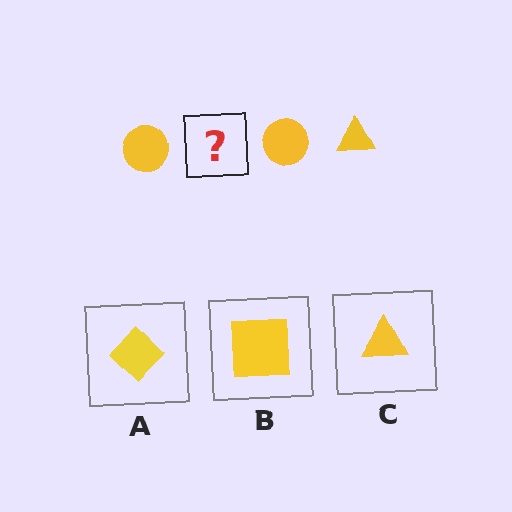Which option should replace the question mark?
Option C.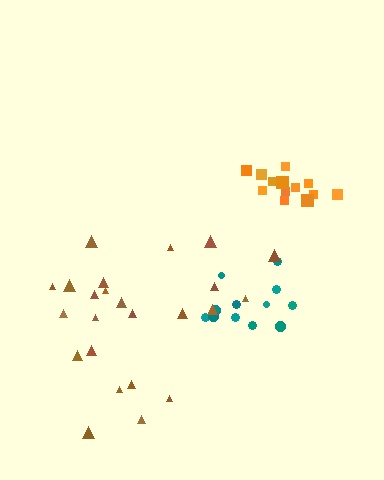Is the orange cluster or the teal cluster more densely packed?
Orange.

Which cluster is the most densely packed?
Orange.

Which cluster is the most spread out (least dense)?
Brown.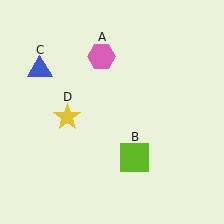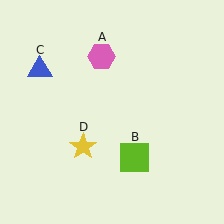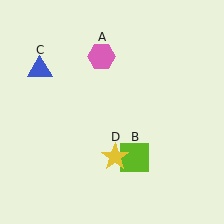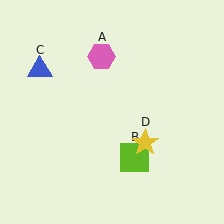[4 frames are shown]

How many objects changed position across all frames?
1 object changed position: yellow star (object D).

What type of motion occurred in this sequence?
The yellow star (object D) rotated counterclockwise around the center of the scene.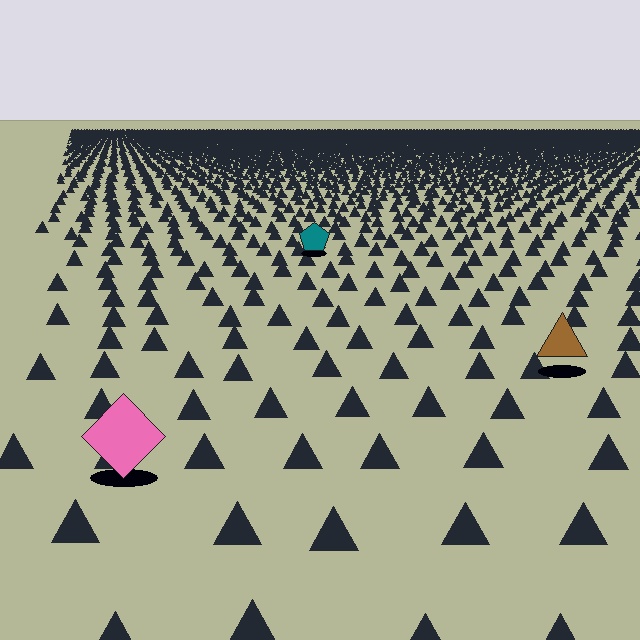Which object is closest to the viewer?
The pink diamond is closest. The texture marks near it are larger and more spread out.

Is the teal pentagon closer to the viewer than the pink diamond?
No. The pink diamond is closer — you can tell from the texture gradient: the ground texture is coarser near it.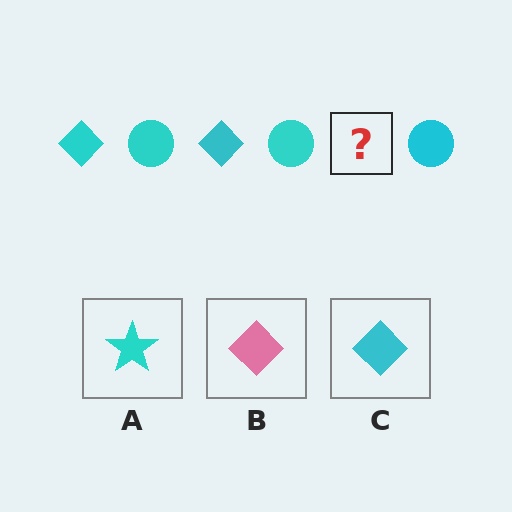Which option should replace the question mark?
Option C.